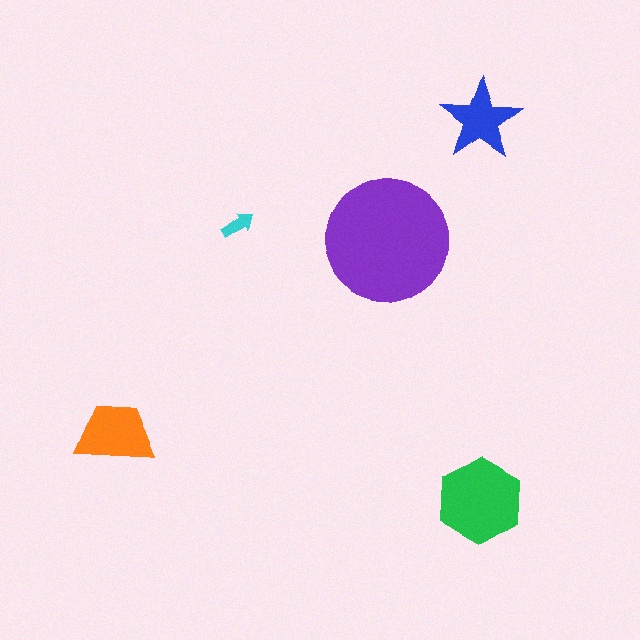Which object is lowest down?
The green hexagon is bottommost.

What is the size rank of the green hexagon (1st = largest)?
2nd.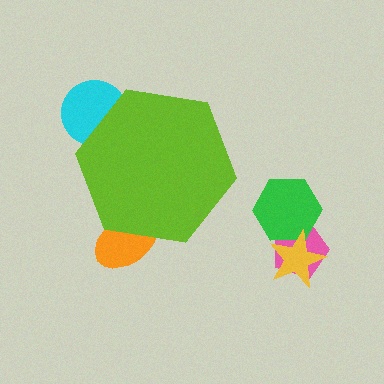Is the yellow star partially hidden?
No, the yellow star is fully visible.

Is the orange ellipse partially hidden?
Yes, the orange ellipse is partially hidden behind the lime hexagon.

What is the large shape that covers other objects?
A lime hexagon.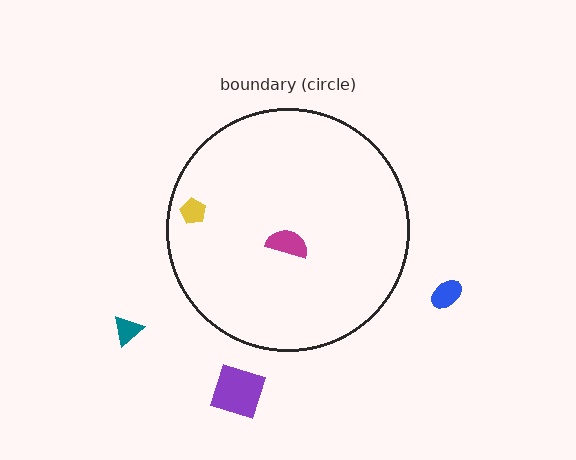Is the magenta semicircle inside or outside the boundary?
Inside.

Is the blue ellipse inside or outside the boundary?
Outside.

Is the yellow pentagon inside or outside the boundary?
Inside.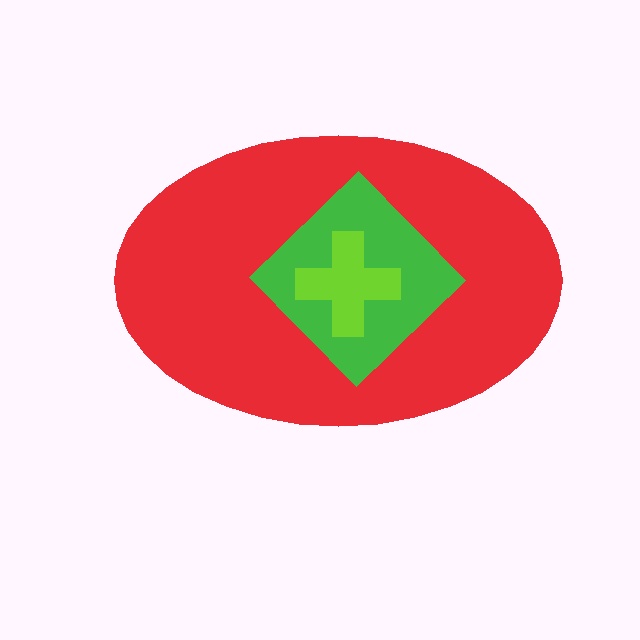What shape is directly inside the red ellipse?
The green diamond.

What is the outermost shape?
The red ellipse.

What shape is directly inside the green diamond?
The lime cross.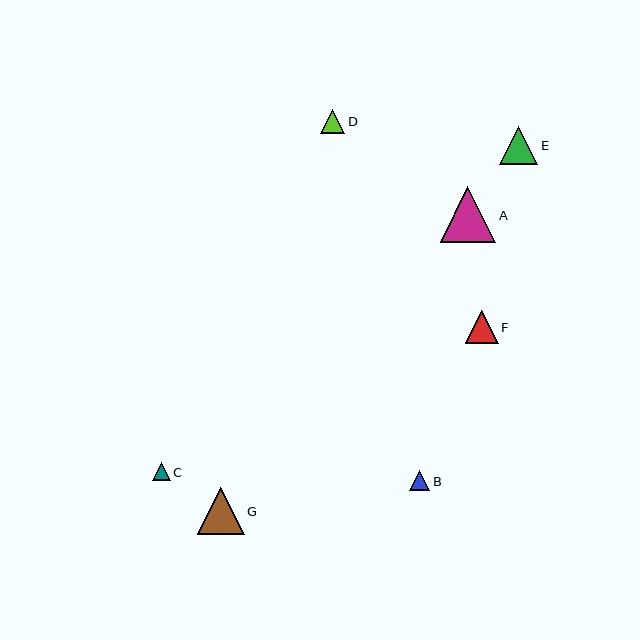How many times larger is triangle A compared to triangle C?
Triangle A is approximately 3.1 times the size of triangle C.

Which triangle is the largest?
Triangle A is the largest with a size of approximately 56 pixels.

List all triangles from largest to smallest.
From largest to smallest: A, G, E, F, D, B, C.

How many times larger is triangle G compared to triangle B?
Triangle G is approximately 2.3 times the size of triangle B.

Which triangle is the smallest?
Triangle C is the smallest with a size of approximately 18 pixels.